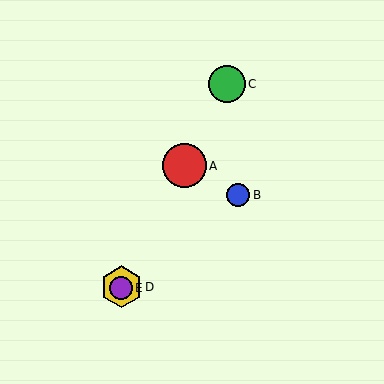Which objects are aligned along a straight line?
Objects A, C, D, E are aligned along a straight line.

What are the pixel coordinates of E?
Object E is at (121, 288).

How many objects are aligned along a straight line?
4 objects (A, C, D, E) are aligned along a straight line.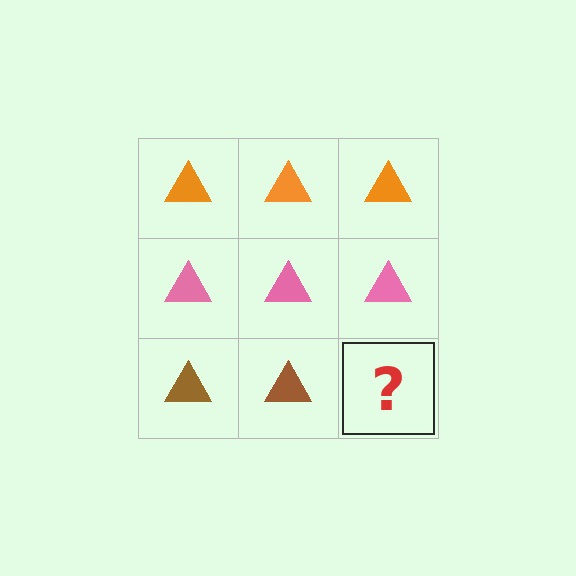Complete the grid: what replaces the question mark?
The question mark should be replaced with a brown triangle.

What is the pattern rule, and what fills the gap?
The rule is that each row has a consistent color. The gap should be filled with a brown triangle.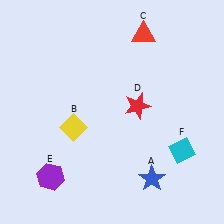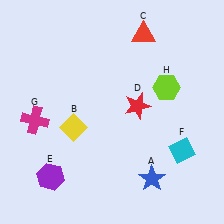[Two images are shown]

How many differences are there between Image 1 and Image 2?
There are 2 differences between the two images.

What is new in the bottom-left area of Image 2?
A magenta cross (G) was added in the bottom-left area of Image 2.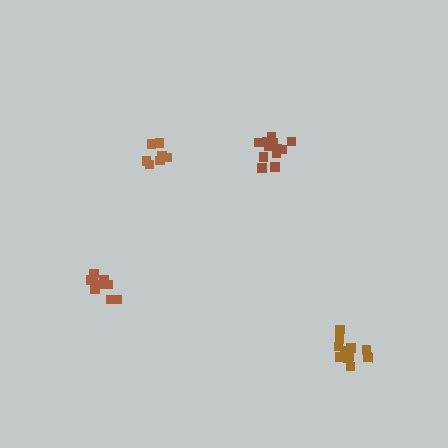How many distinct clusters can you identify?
There are 4 distinct clusters.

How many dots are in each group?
Group 1: 13 dots, Group 2: 10 dots, Group 3: 13 dots, Group 4: 7 dots (43 total).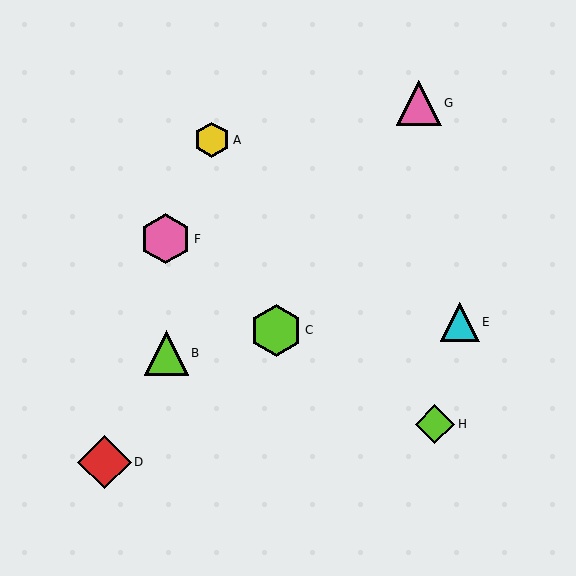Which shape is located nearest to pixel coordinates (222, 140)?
The yellow hexagon (labeled A) at (212, 140) is nearest to that location.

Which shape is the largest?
The red diamond (labeled D) is the largest.